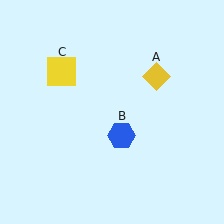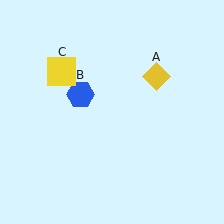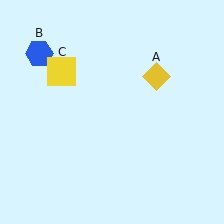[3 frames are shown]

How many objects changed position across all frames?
1 object changed position: blue hexagon (object B).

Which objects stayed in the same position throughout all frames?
Yellow diamond (object A) and yellow square (object C) remained stationary.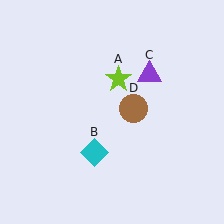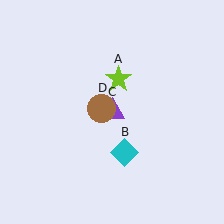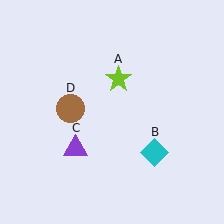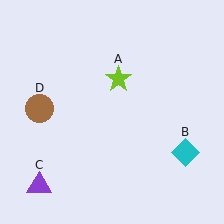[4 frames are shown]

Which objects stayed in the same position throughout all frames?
Lime star (object A) remained stationary.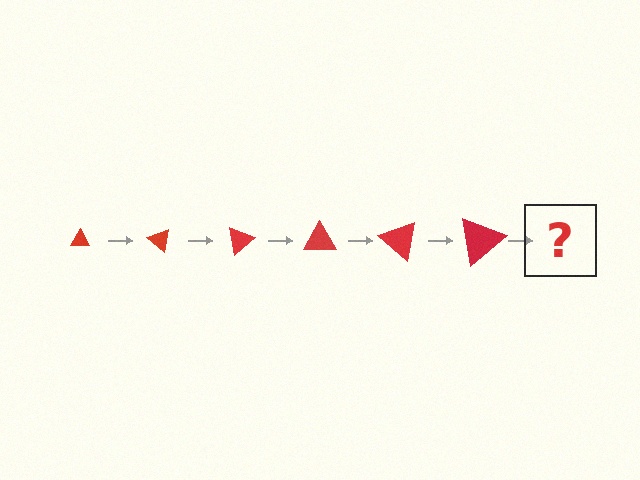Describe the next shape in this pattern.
It should be a triangle, larger than the previous one and rotated 240 degrees from the start.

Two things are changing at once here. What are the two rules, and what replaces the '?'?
The two rules are that the triangle grows larger each step and it rotates 40 degrees each step. The '?' should be a triangle, larger than the previous one and rotated 240 degrees from the start.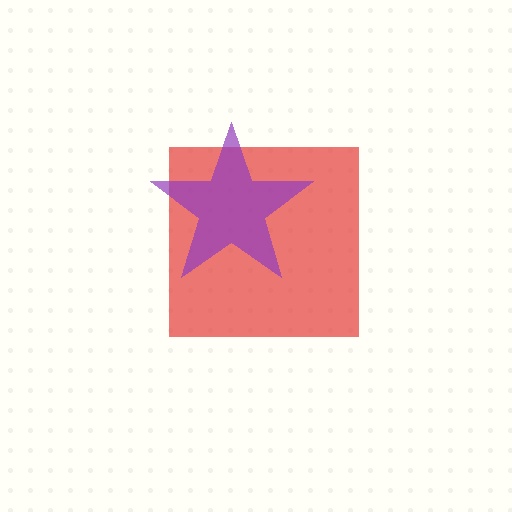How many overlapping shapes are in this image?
There are 2 overlapping shapes in the image.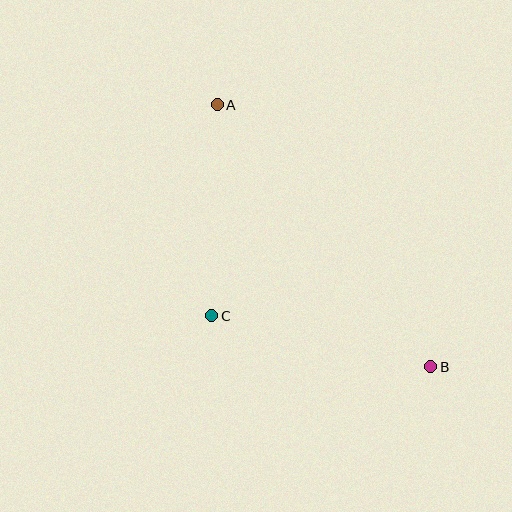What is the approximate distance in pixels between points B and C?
The distance between B and C is approximately 225 pixels.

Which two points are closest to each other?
Points A and C are closest to each other.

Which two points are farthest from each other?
Points A and B are farthest from each other.